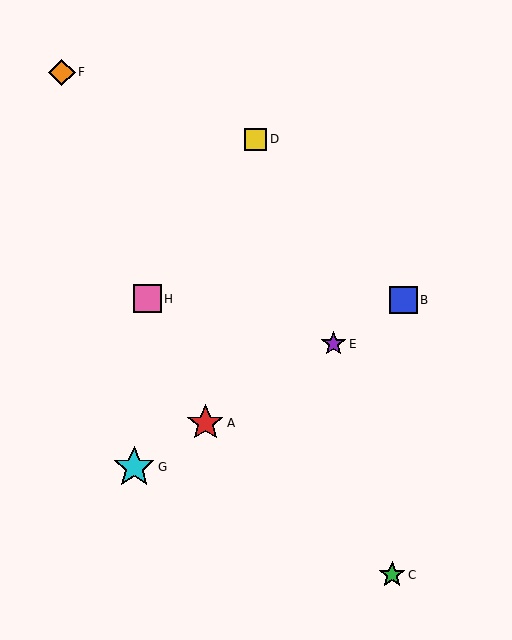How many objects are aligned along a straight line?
4 objects (A, B, E, G) are aligned along a straight line.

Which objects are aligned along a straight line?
Objects A, B, E, G are aligned along a straight line.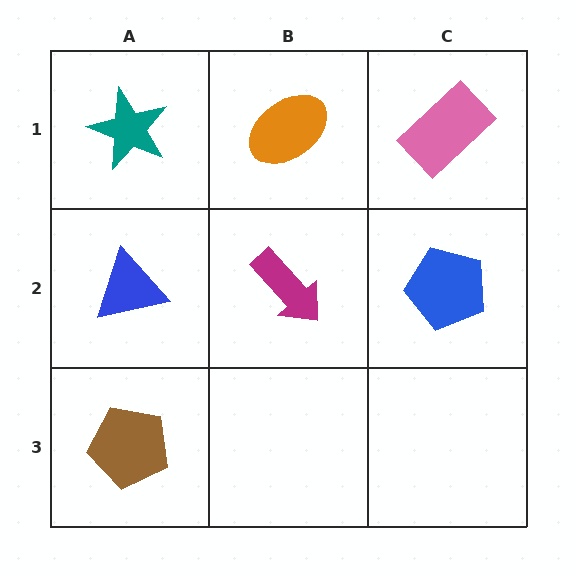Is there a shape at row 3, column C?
No, that cell is empty.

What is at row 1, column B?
An orange ellipse.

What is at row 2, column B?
A magenta arrow.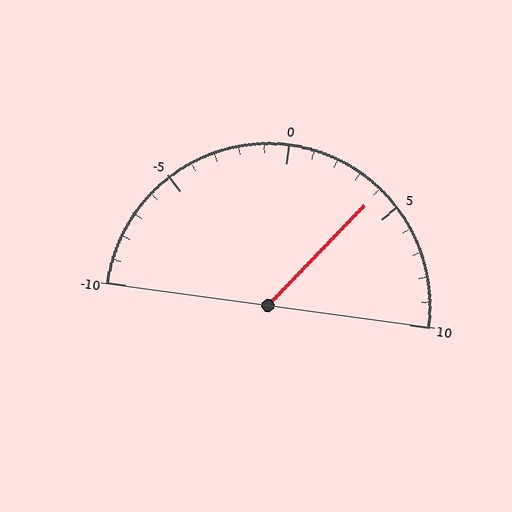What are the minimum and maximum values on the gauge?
The gauge ranges from -10 to 10.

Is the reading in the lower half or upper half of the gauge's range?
The reading is in the upper half of the range (-10 to 10).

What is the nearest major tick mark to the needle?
The nearest major tick mark is 5.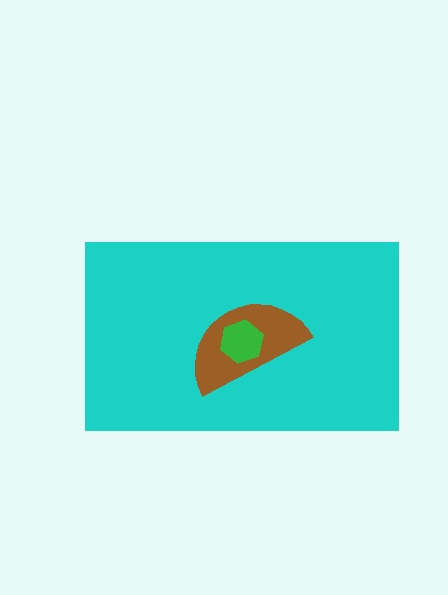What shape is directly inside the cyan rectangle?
The brown semicircle.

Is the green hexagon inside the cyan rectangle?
Yes.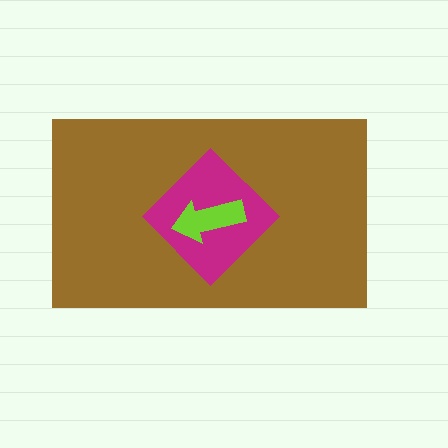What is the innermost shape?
The lime arrow.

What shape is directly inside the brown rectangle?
The magenta diamond.